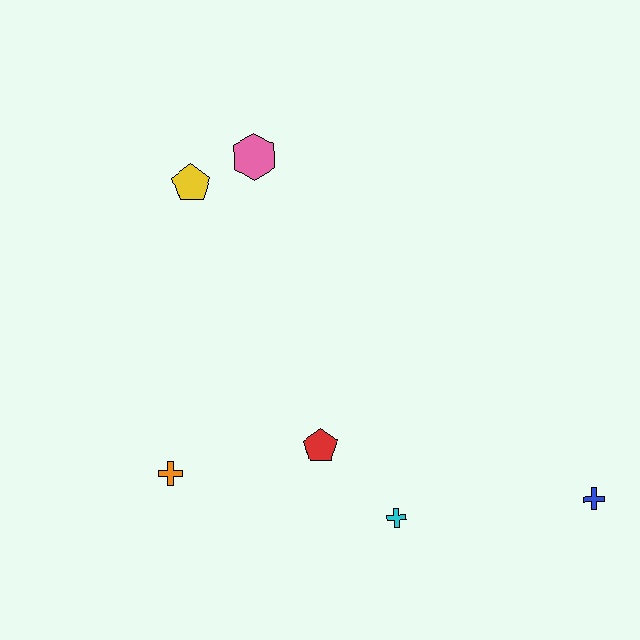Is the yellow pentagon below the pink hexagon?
Yes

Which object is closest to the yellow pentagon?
The pink hexagon is closest to the yellow pentagon.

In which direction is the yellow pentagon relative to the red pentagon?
The yellow pentagon is above the red pentagon.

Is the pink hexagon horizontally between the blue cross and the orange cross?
Yes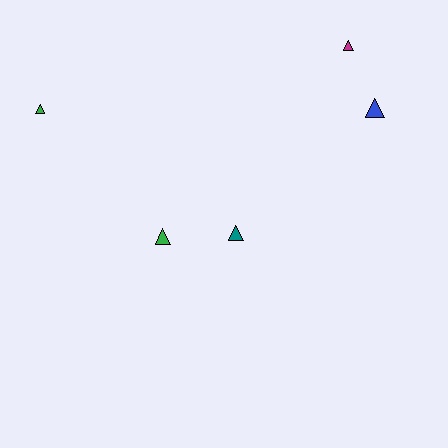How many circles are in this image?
There are no circles.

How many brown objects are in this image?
There are no brown objects.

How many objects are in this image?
There are 5 objects.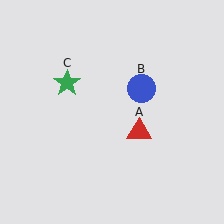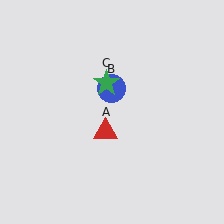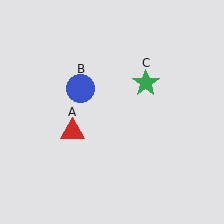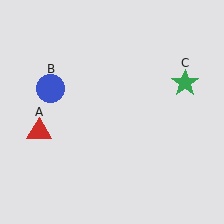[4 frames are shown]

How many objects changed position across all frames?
3 objects changed position: red triangle (object A), blue circle (object B), green star (object C).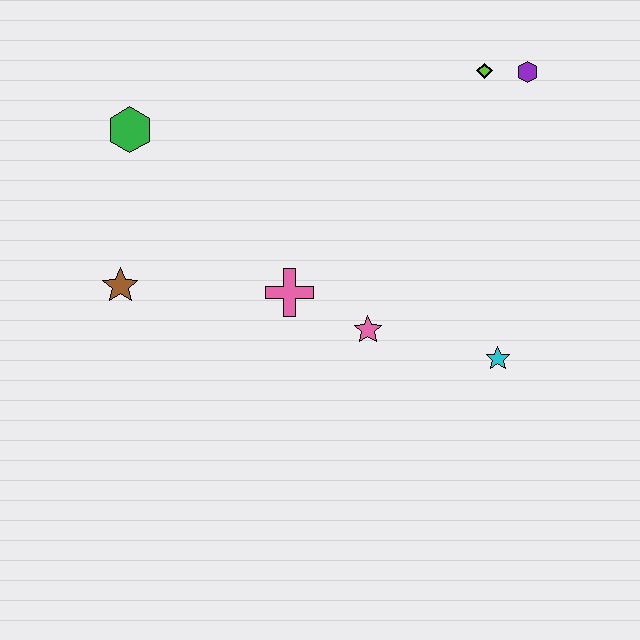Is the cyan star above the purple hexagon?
No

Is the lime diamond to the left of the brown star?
No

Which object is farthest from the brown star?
The purple hexagon is farthest from the brown star.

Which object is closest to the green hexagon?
The brown star is closest to the green hexagon.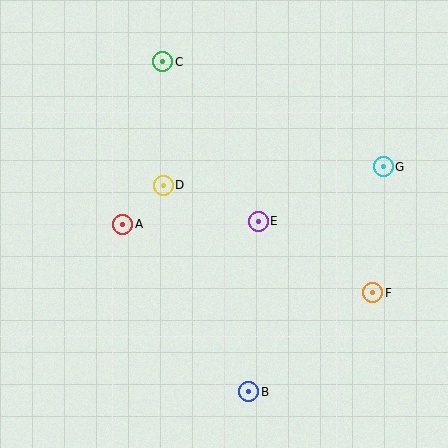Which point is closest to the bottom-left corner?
Point B is closest to the bottom-left corner.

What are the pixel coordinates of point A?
Point A is at (123, 224).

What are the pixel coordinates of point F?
Point F is at (373, 293).